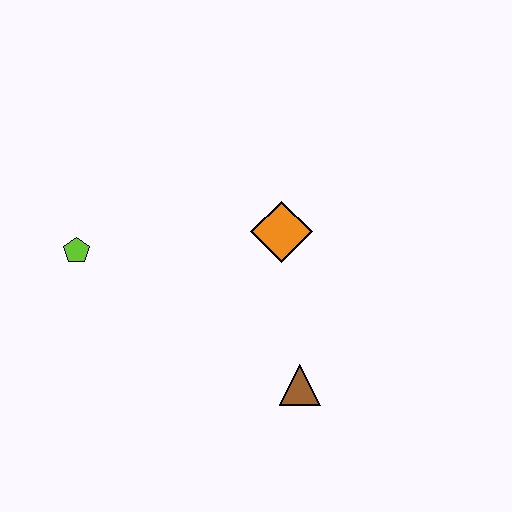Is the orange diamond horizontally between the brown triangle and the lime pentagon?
Yes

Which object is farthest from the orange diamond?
The lime pentagon is farthest from the orange diamond.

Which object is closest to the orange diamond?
The brown triangle is closest to the orange diamond.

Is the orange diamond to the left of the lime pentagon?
No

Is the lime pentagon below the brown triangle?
No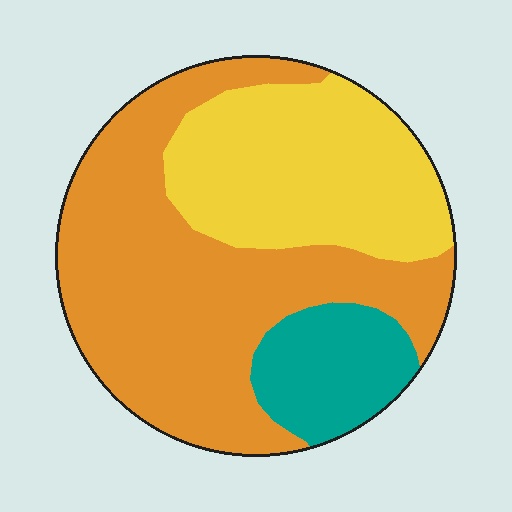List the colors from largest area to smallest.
From largest to smallest: orange, yellow, teal.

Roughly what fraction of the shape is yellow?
Yellow covers roughly 30% of the shape.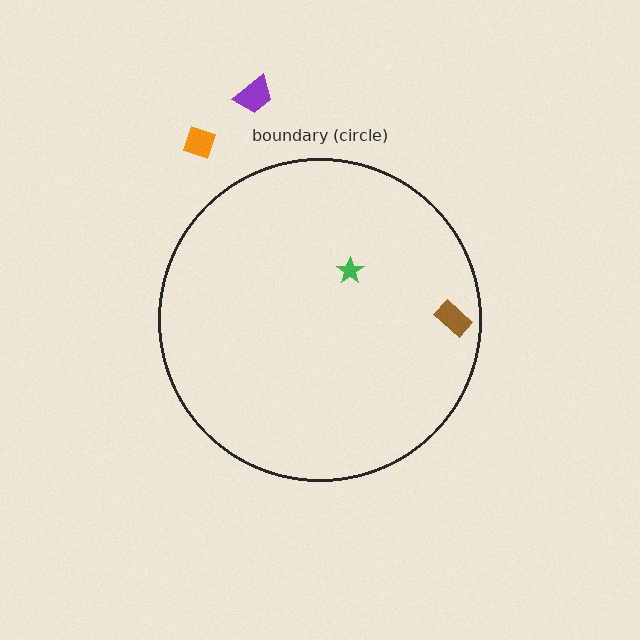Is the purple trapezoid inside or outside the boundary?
Outside.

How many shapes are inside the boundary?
2 inside, 2 outside.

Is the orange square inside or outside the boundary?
Outside.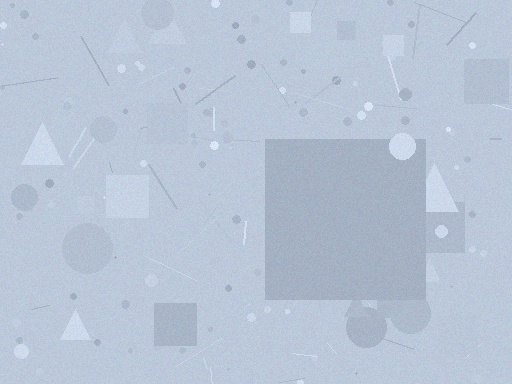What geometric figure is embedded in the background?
A square is embedded in the background.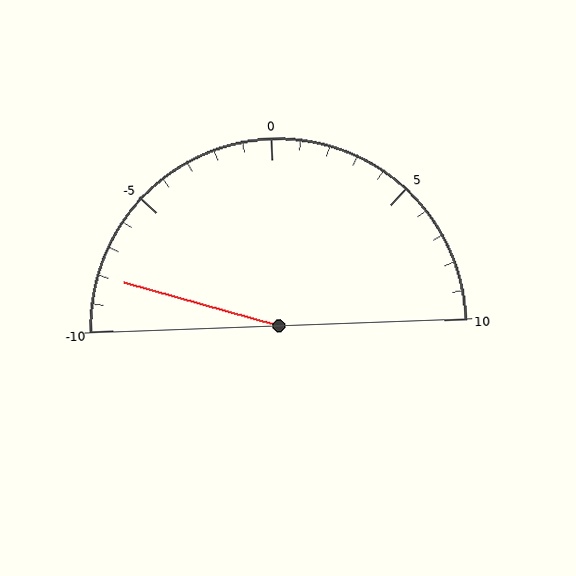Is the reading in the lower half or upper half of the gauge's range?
The reading is in the lower half of the range (-10 to 10).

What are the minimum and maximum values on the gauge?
The gauge ranges from -10 to 10.